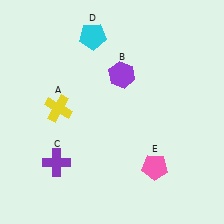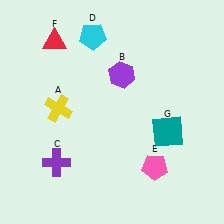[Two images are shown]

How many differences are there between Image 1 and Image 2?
There are 2 differences between the two images.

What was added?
A red triangle (F), a teal square (G) were added in Image 2.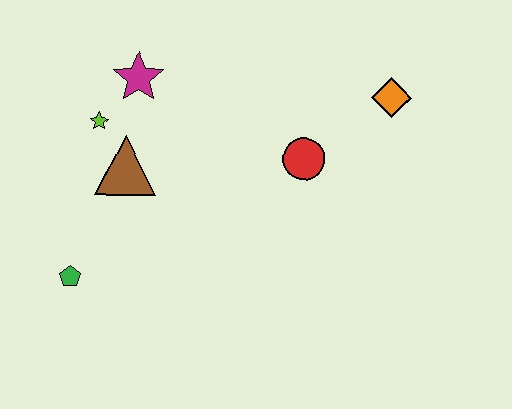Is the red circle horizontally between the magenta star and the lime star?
No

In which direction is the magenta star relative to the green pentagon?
The magenta star is above the green pentagon.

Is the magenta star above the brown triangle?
Yes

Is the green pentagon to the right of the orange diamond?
No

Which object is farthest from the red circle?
The green pentagon is farthest from the red circle.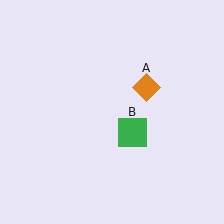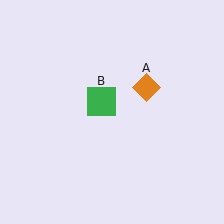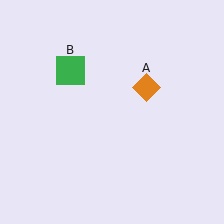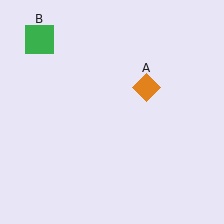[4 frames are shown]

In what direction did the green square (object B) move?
The green square (object B) moved up and to the left.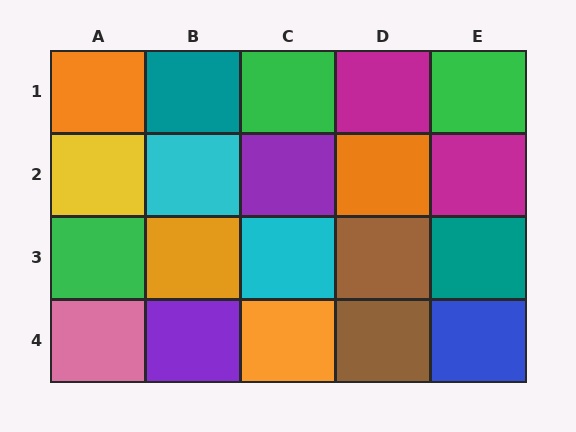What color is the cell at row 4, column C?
Orange.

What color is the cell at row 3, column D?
Brown.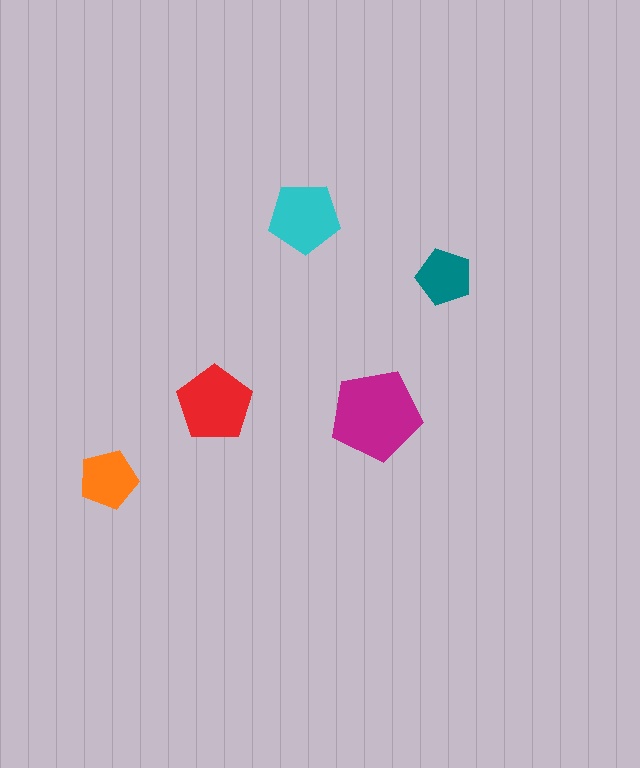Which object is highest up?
The cyan pentagon is topmost.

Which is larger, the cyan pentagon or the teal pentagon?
The cyan one.